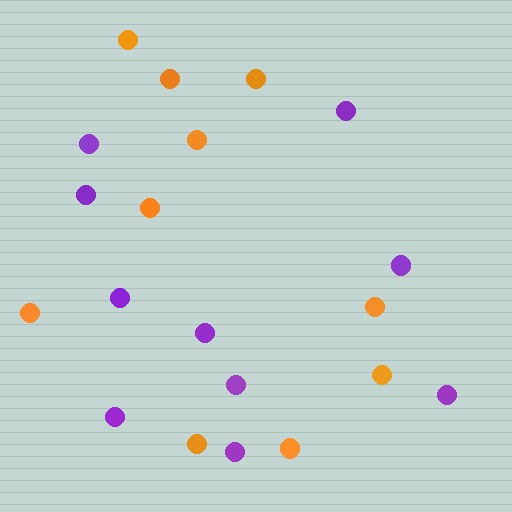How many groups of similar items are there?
There are 2 groups: one group of purple circles (10) and one group of orange circles (10).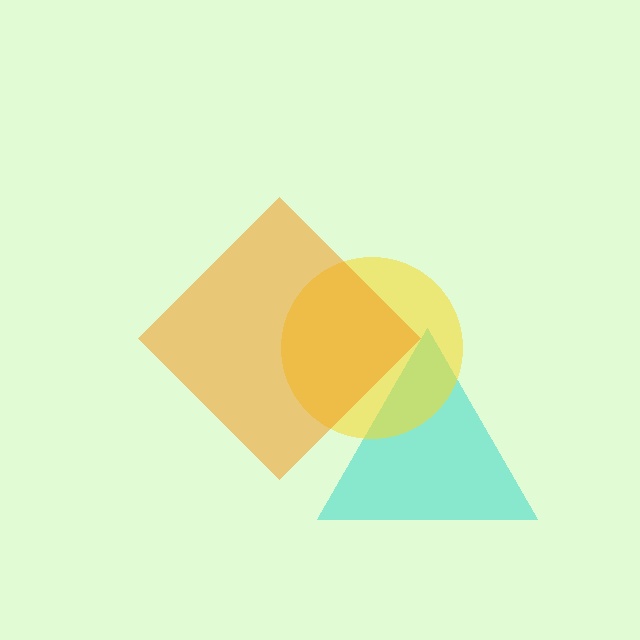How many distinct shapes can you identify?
There are 3 distinct shapes: a cyan triangle, a yellow circle, an orange diamond.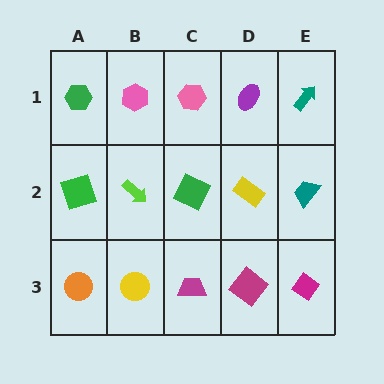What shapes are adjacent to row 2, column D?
A purple ellipse (row 1, column D), a magenta diamond (row 3, column D), a green square (row 2, column C), a teal trapezoid (row 2, column E).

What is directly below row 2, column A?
An orange circle.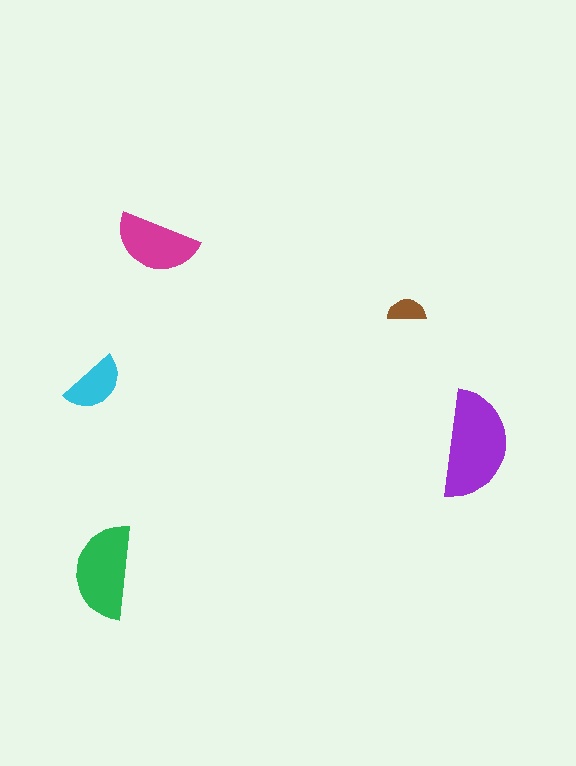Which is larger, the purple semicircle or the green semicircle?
The purple one.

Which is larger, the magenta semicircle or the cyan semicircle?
The magenta one.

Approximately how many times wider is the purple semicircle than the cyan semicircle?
About 1.5 times wider.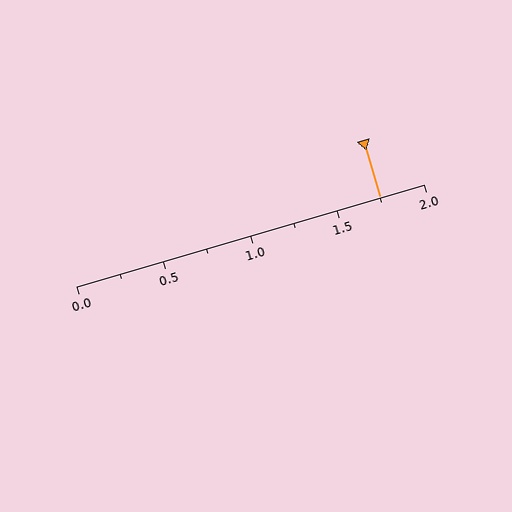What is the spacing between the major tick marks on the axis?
The major ticks are spaced 0.5 apart.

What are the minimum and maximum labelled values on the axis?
The axis runs from 0.0 to 2.0.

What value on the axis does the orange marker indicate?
The marker indicates approximately 1.75.